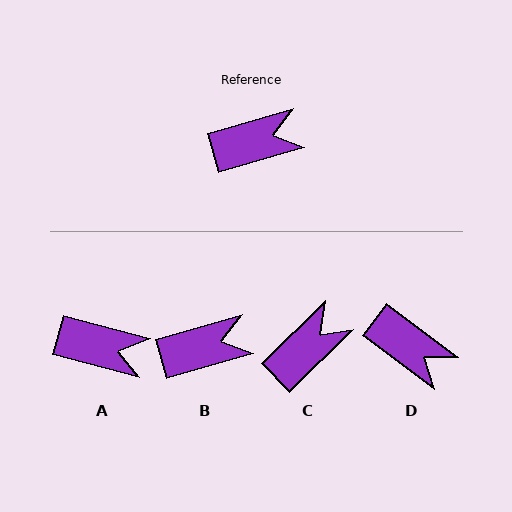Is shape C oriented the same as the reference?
No, it is off by about 28 degrees.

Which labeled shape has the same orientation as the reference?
B.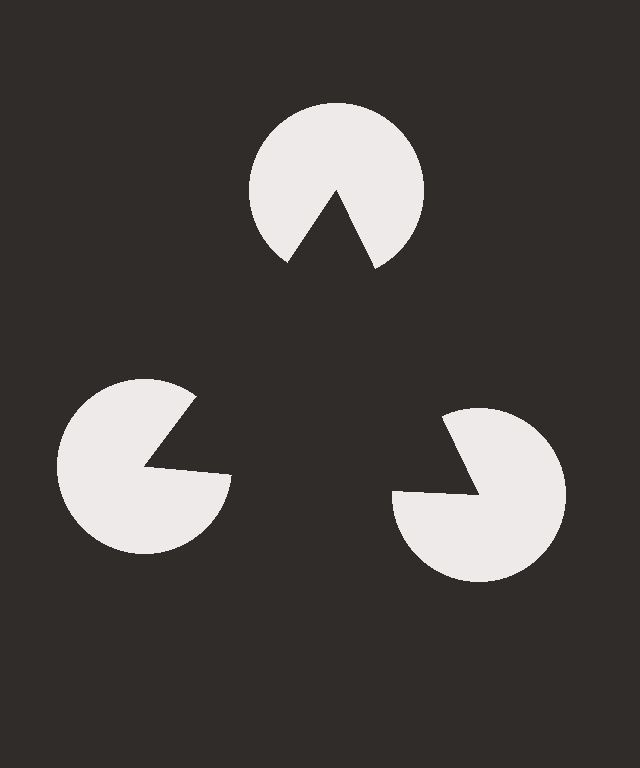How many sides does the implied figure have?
3 sides.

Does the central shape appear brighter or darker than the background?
It typically appears slightly darker than the background, even though no actual brightness change is drawn.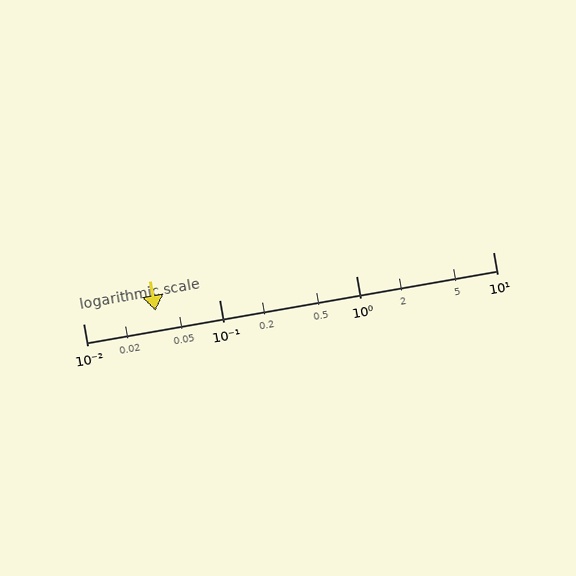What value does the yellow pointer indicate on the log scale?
The pointer indicates approximately 0.034.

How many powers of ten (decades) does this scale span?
The scale spans 3 decades, from 0.01 to 10.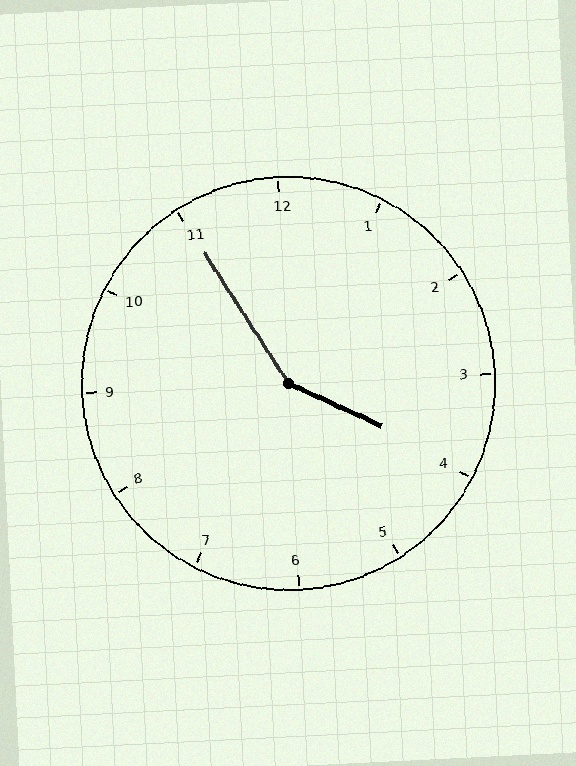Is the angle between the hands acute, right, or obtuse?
It is obtuse.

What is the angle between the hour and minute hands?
Approximately 148 degrees.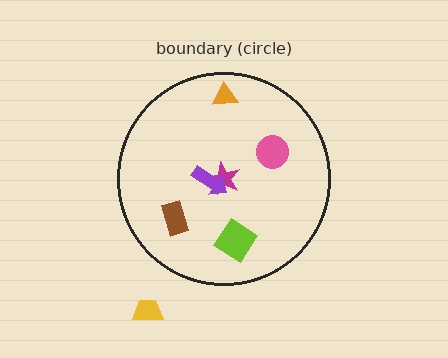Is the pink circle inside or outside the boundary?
Inside.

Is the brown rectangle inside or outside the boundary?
Inside.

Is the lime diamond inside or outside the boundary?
Inside.